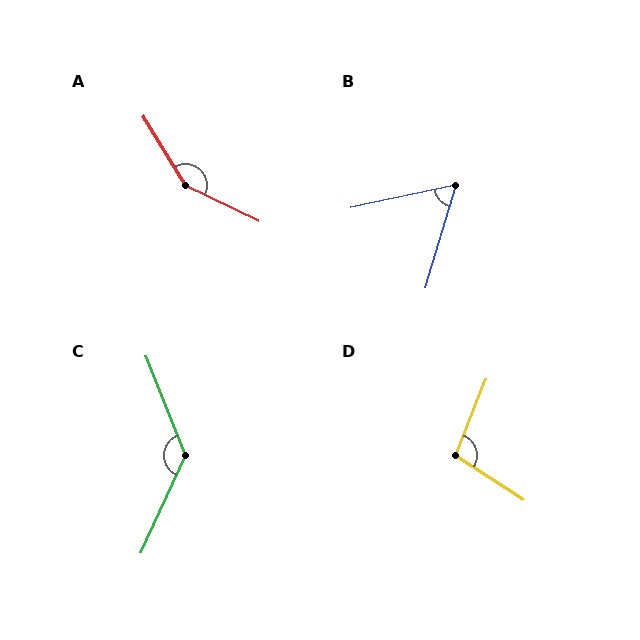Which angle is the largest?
A, at approximately 147 degrees.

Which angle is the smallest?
B, at approximately 61 degrees.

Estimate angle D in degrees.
Approximately 101 degrees.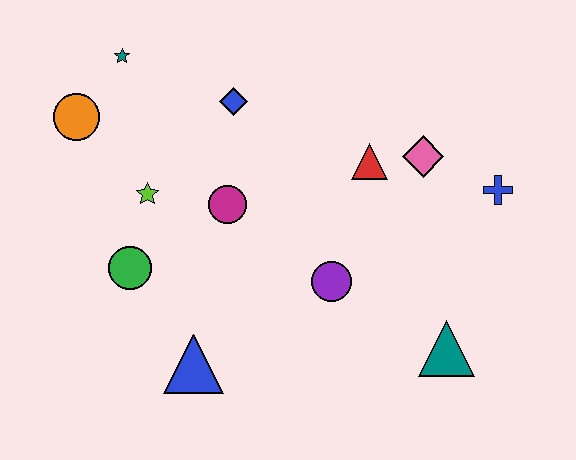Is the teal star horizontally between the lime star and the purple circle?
No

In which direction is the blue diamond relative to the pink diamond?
The blue diamond is to the left of the pink diamond.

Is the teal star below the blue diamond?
No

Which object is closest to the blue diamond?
The magenta circle is closest to the blue diamond.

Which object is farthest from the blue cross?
The orange circle is farthest from the blue cross.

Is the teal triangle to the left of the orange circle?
No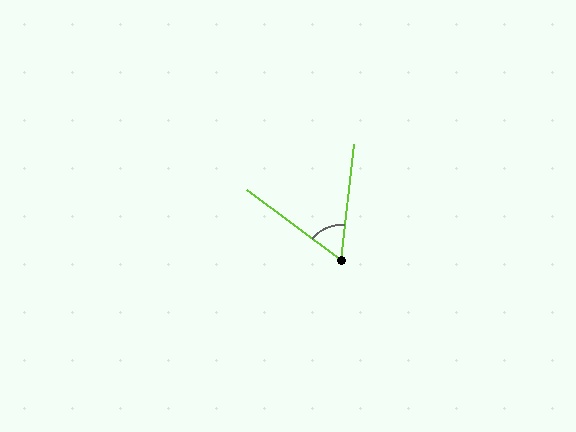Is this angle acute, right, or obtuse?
It is acute.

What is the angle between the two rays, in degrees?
Approximately 60 degrees.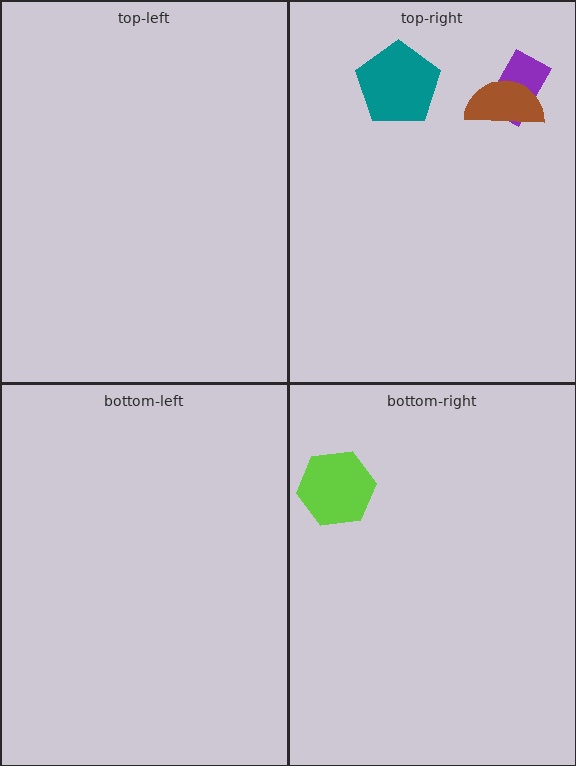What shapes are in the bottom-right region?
The lime hexagon.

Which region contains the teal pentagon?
The top-right region.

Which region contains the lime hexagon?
The bottom-right region.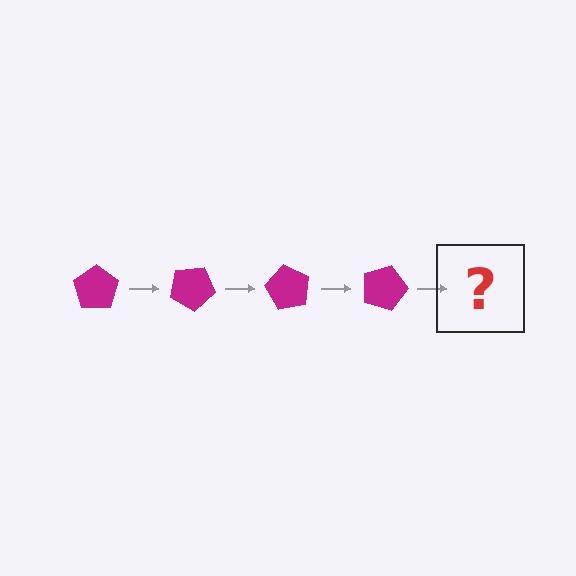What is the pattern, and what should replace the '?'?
The pattern is that the pentagon rotates 30 degrees each step. The '?' should be a magenta pentagon rotated 120 degrees.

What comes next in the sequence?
The next element should be a magenta pentagon rotated 120 degrees.